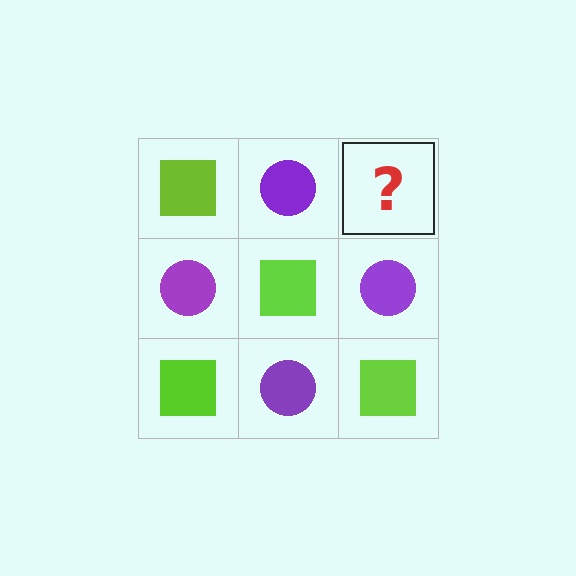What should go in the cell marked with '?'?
The missing cell should contain a lime square.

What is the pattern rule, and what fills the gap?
The rule is that it alternates lime square and purple circle in a checkerboard pattern. The gap should be filled with a lime square.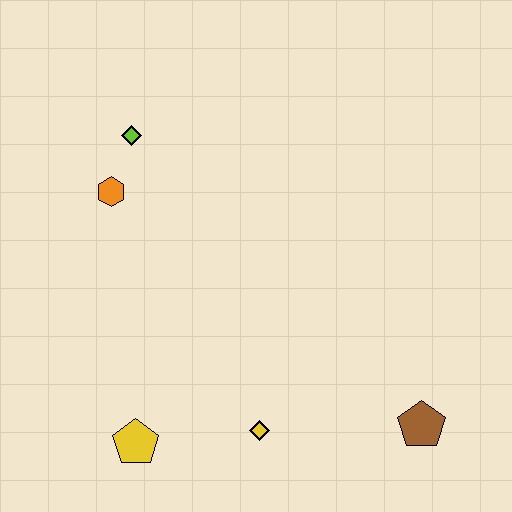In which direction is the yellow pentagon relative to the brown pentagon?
The yellow pentagon is to the left of the brown pentagon.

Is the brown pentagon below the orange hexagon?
Yes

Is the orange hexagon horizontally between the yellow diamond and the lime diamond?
No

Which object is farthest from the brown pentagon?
The lime diamond is farthest from the brown pentagon.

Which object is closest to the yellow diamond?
The yellow pentagon is closest to the yellow diamond.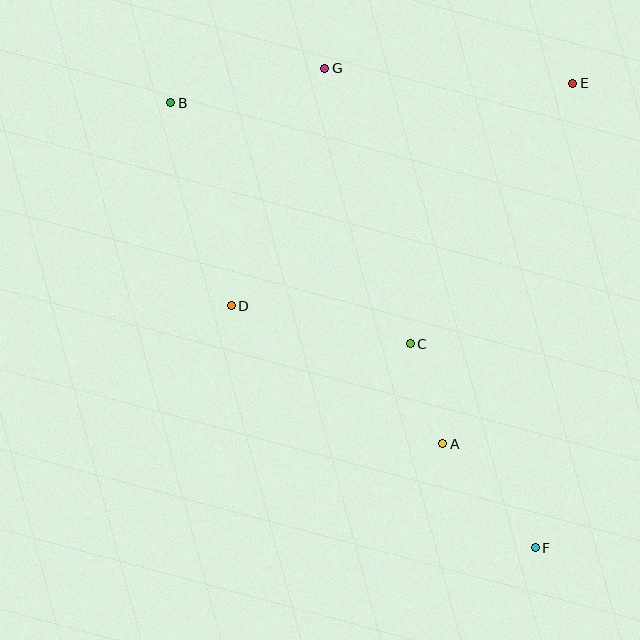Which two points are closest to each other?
Points A and C are closest to each other.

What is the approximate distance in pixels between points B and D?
The distance between B and D is approximately 212 pixels.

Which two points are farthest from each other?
Points B and F are farthest from each other.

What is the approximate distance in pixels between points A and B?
The distance between A and B is approximately 436 pixels.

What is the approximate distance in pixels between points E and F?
The distance between E and F is approximately 466 pixels.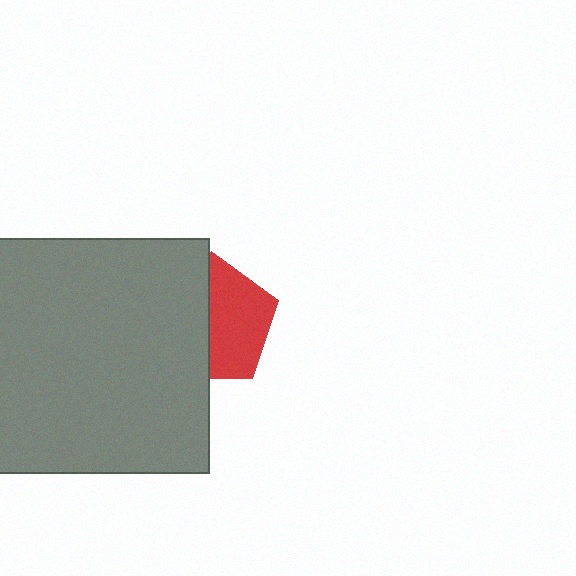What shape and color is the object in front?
The object in front is a gray square.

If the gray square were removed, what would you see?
You would see the complete red pentagon.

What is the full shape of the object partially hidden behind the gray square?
The partially hidden object is a red pentagon.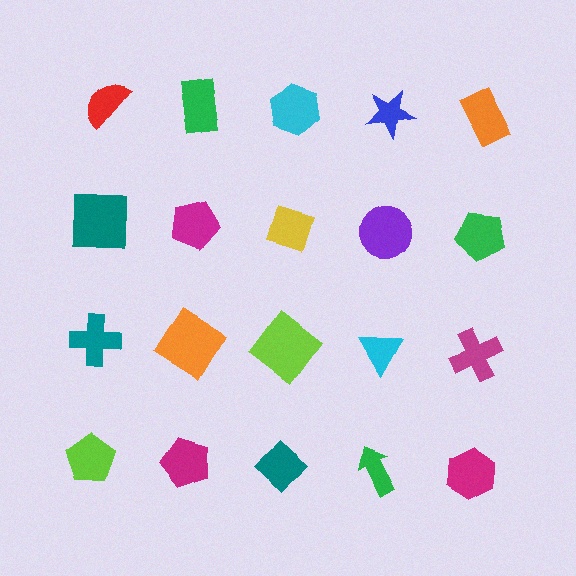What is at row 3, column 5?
A magenta cross.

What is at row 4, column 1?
A lime pentagon.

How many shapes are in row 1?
5 shapes.